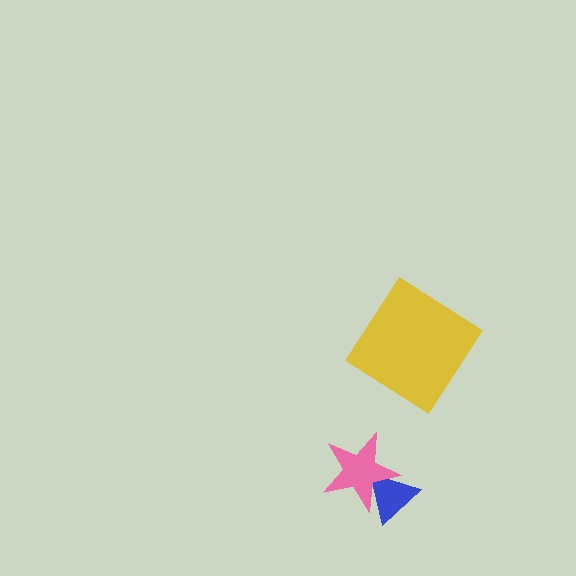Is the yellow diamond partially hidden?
No, no other shape covers it.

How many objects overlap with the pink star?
1 object overlaps with the pink star.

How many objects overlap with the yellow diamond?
0 objects overlap with the yellow diamond.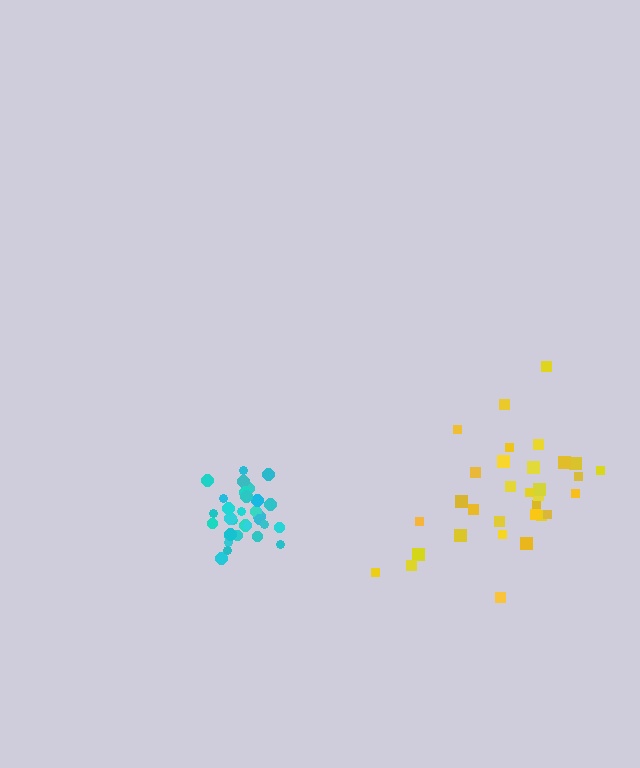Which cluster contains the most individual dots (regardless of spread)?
Cyan (32).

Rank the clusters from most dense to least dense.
cyan, yellow.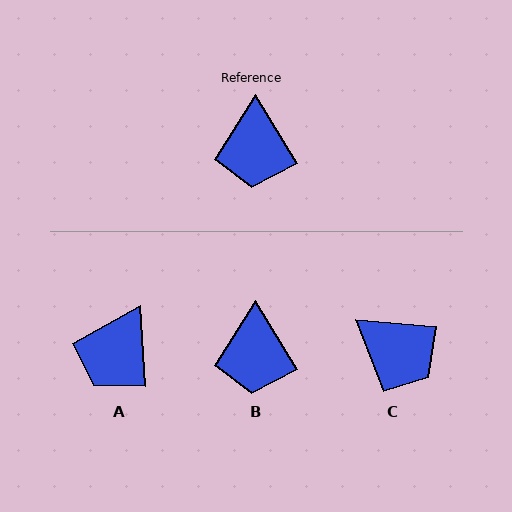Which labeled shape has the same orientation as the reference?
B.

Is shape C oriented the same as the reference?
No, it is off by about 54 degrees.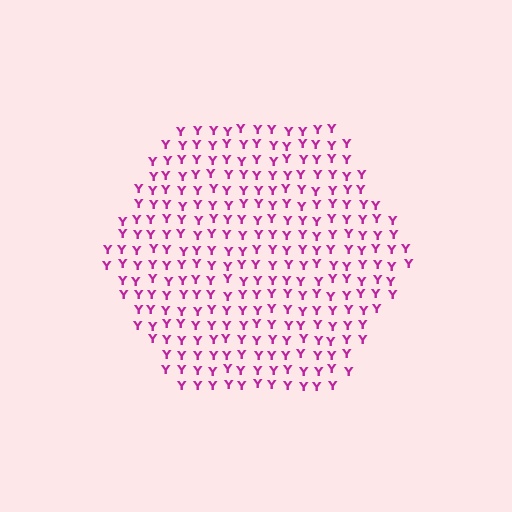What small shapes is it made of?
It is made of small letter Y's.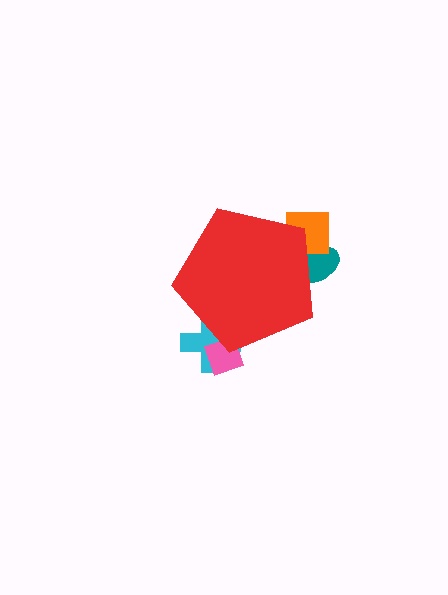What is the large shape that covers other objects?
A red pentagon.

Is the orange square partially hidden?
Yes, the orange square is partially hidden behind the red pentagon.